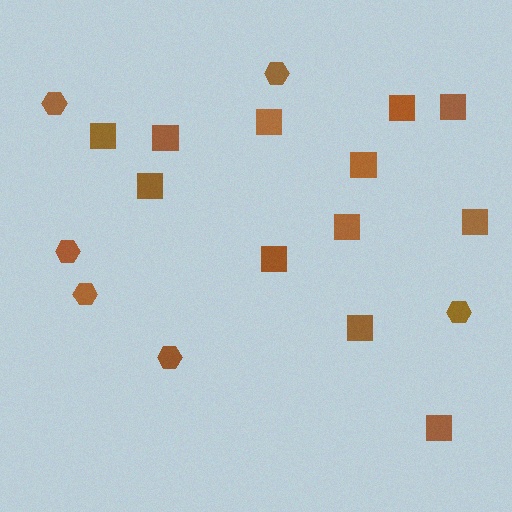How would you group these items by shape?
There are 2 groups: one group of hexagons (6) and one group of squares (12).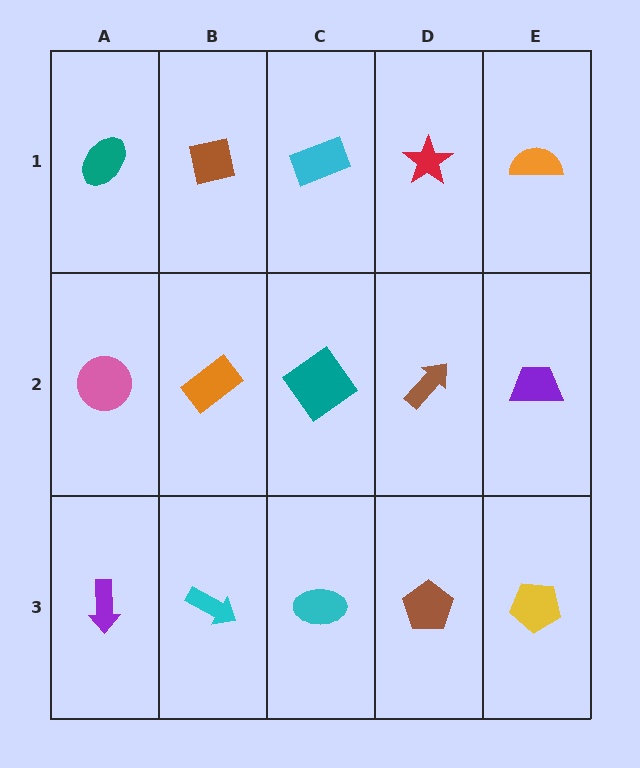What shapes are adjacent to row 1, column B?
An orange rectangle (row 2, column B), a teal ellipse (row 1, column A), a cyan rectangle (row 1, column C).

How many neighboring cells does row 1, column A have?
2.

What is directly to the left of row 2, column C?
An orange rectangle.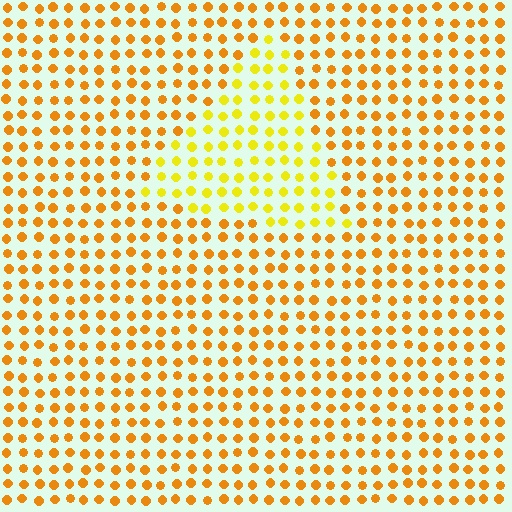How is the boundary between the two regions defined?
The boundary is defined purely by a slight shift in hue (about 27 degrees). Spacing, size, and orientation are identical on both sides.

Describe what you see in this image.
The image is filled with small orange elements in a uniform arrangement. A triangle-shaped region is visible where the elements are tinted to a slightly different hue, forming a subtle color boundary.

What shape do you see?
I see a triangle.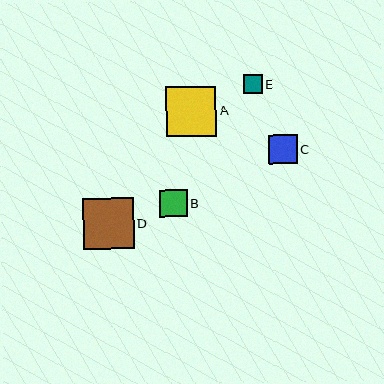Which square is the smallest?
Square E is the smallest with a size of approximately 19 pixels.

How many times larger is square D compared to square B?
Square D is approximately 1.8 times the size of square B.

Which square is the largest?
Square D is the largest with a size of approximately 51 pixels.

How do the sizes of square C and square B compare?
Square C and square B are approximately the same size.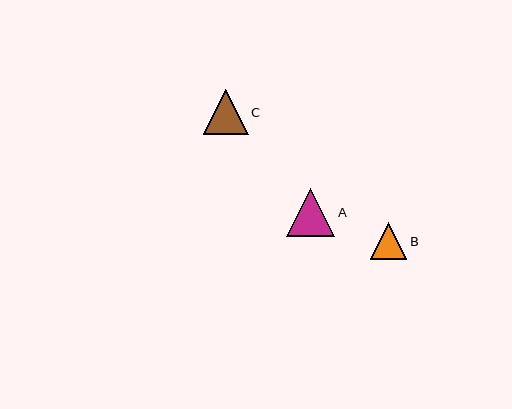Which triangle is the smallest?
Triangle B is the smallest with a size of approximately 37 pixels.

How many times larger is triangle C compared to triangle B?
Triangle C is approximately 1.2 times the size of triangle B.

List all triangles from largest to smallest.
From largest to smallest: A, C, B.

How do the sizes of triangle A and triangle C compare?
Triangle A and triangle C are approximately the same size.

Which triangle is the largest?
Triangle A is the largest with a size of approximately 48 pixels.